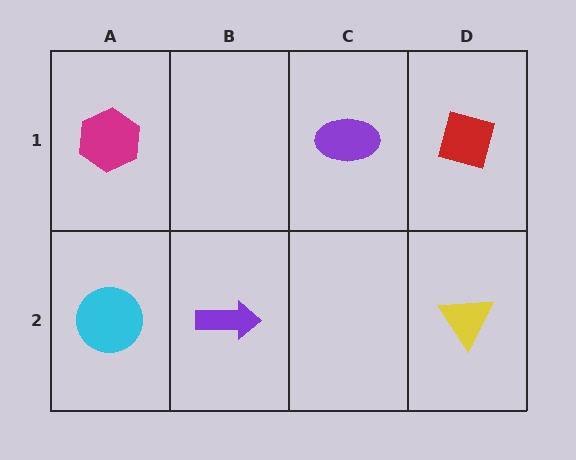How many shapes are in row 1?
3 shapes.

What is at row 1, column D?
A red diamond.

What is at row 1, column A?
A magenta hexagon.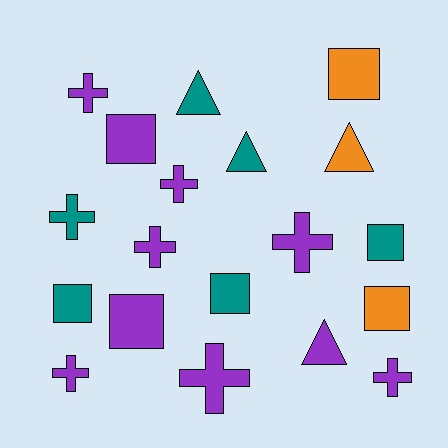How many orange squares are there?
There are 2 orange squares.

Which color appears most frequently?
Purple, with 10 objects.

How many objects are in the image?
There are 19 objects.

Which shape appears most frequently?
Cross, with 8 objects.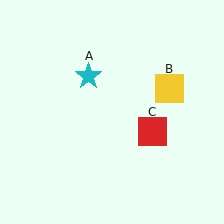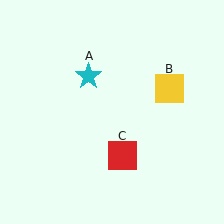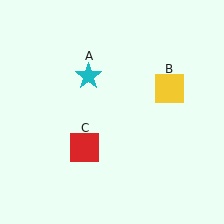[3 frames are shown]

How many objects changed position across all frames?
1 object changed position: red square (object C).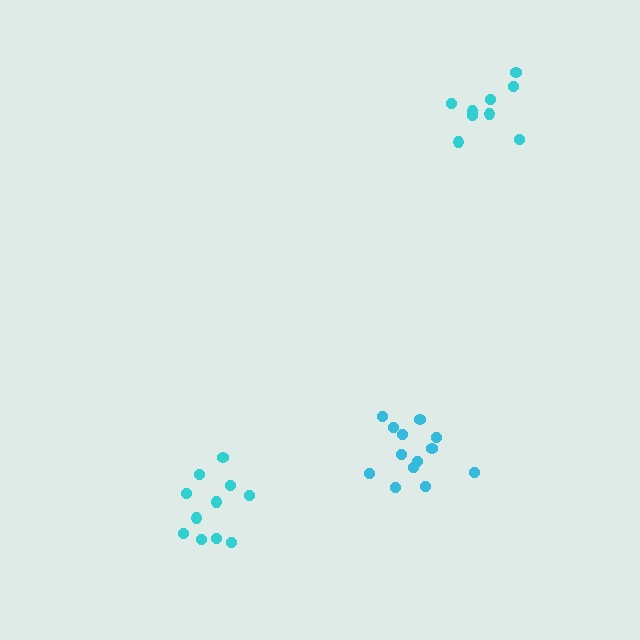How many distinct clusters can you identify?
There are 3 distinct clusters.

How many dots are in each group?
Group 1: 13 dots, Group 2: 9 dots, Group 3: 11 dots (33 total).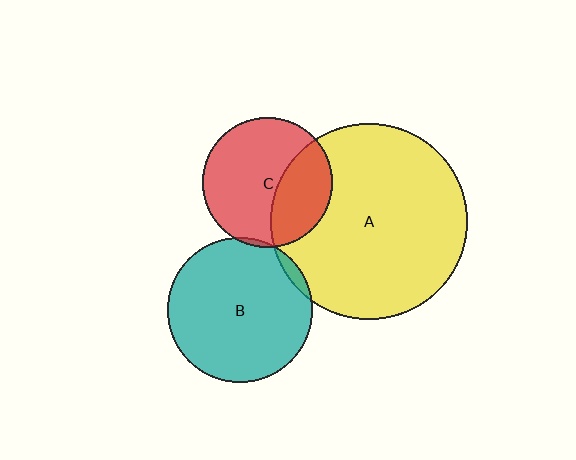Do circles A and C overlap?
Yes.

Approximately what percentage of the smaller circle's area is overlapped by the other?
Approximately 35%.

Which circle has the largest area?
Circle A (yellow).